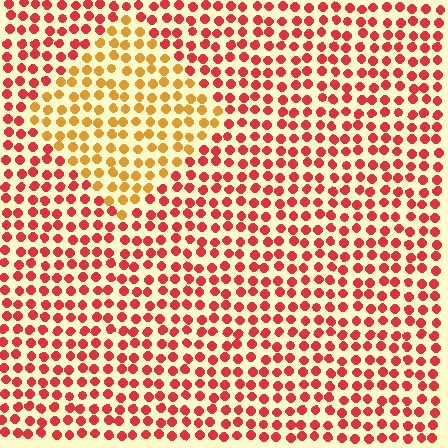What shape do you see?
I see a diamond.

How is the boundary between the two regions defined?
The boundary is defined purely by a slight shift in hue (about 41 degrees). Spacing, size, and orientation are identical on both sides.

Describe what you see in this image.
The image is filled with small red elements in a uniform arrangement. A diamond-shaped region is visible where the elements are tinted to a slightly different hue, forming a subtle color boundary.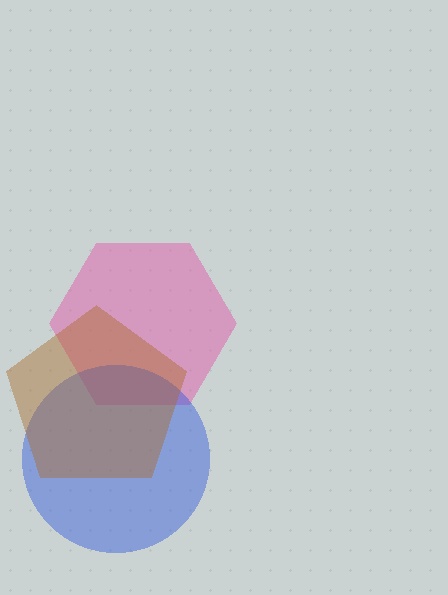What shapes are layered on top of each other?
The layered shapes are: a pink hexagon, a blue circle, a brown pentagon.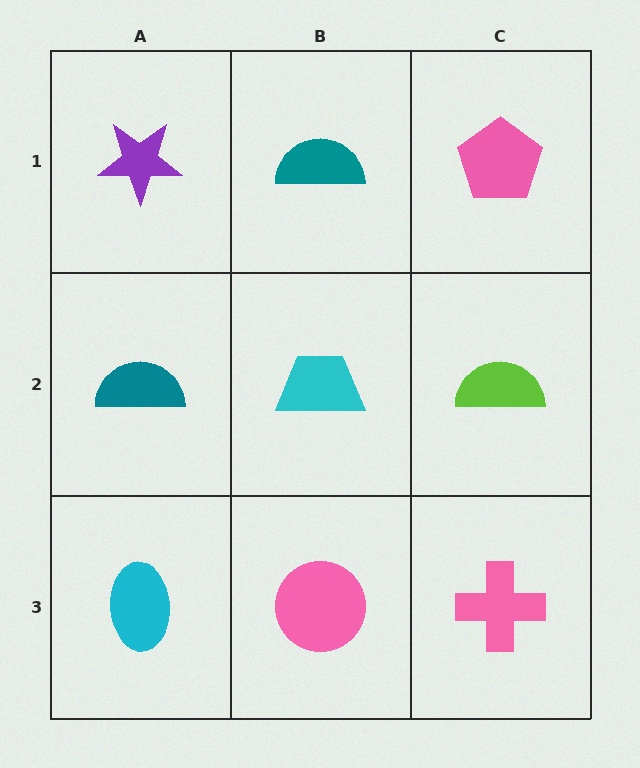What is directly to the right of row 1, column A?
A teal semicircle.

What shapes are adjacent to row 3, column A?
A teal semicircle (row 2, column A), a pink circle (row 3, column B).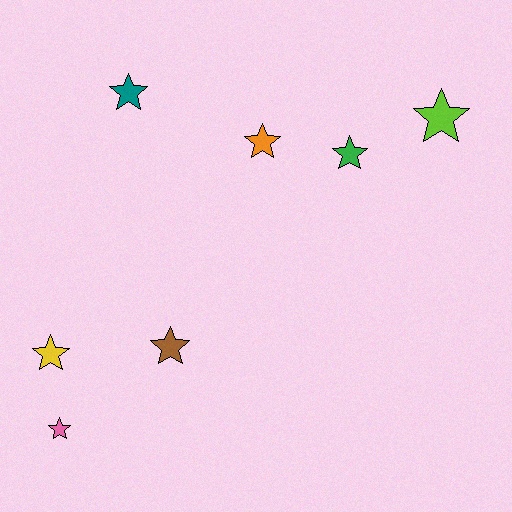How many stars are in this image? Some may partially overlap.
There are 7 stars.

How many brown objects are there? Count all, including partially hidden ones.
There is 1 brown object.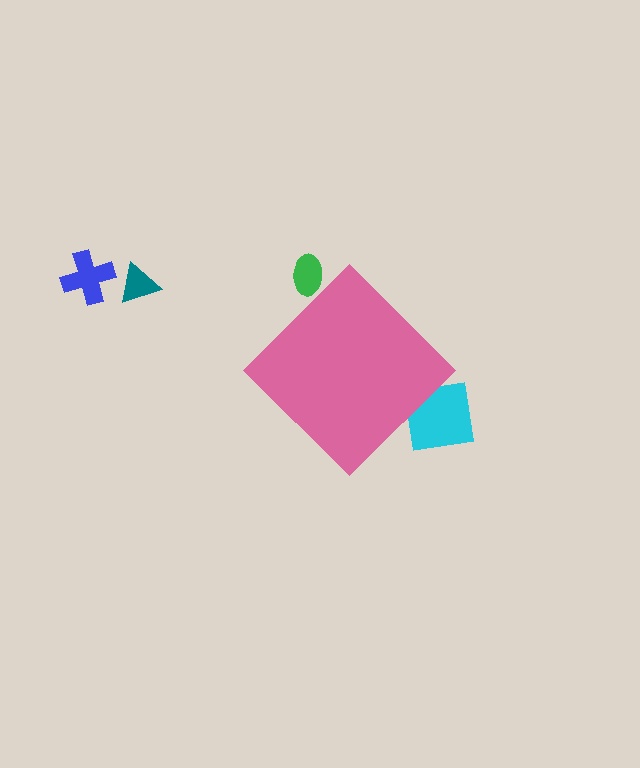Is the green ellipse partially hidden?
Yes, the green ellipse is partially hidden behind the pink diamond.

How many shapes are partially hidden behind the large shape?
2 shapes are partially hidden.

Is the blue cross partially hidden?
No, the blue cross is fully visible.